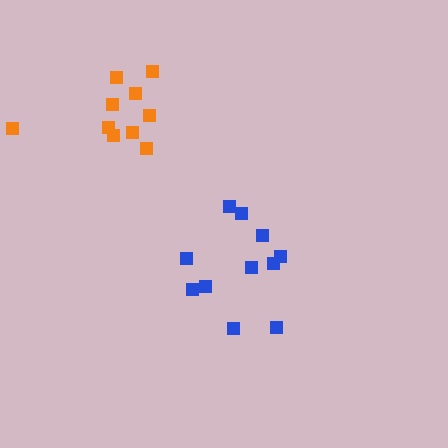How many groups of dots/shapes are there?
There are 2 groups.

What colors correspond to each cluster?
The clusters are colored: blue, orange.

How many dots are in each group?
Group 1: 11 dots, Group 2: 10 dots (21 total).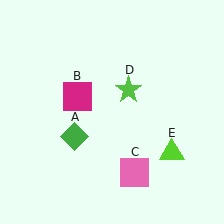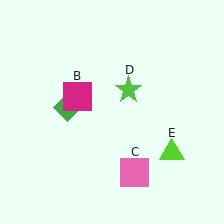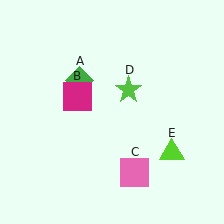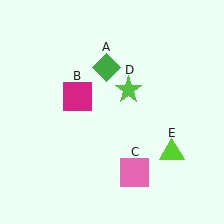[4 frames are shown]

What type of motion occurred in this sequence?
The green diamond (object A) rotated clockwise around the center of the scene.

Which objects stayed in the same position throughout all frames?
Magenta square (object B) and pink square (object C) and lime star (object D) and lime triangle (object E) remained stationary.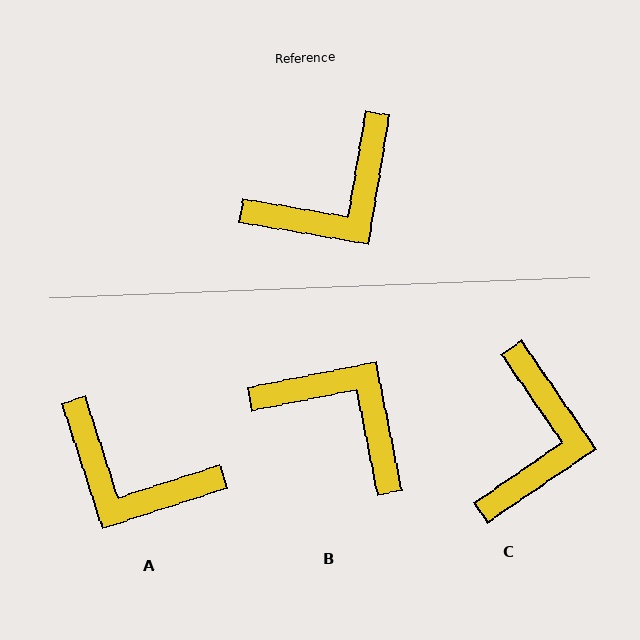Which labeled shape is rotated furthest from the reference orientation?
B, about 111 degrees away.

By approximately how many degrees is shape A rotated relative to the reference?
Approximately 62 degrees clockwise.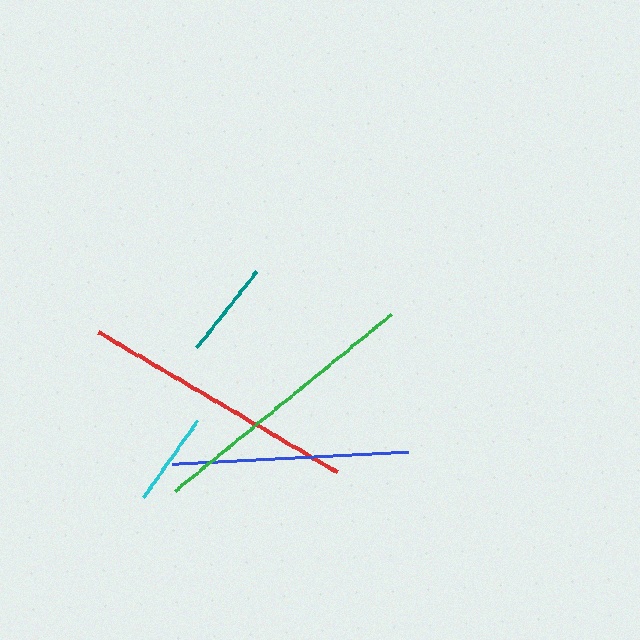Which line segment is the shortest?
The cyan line is the shortest at approximately 95 pixels.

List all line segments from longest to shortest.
From longest to shortest: green, red, blue, teal, cyan.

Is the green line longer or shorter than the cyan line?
The green line is longer than the cyan line.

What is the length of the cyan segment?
The cyan segment is approximately 95 pixels long.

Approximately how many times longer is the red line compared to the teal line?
The red line is approximately 2.8 times the length of the teal line.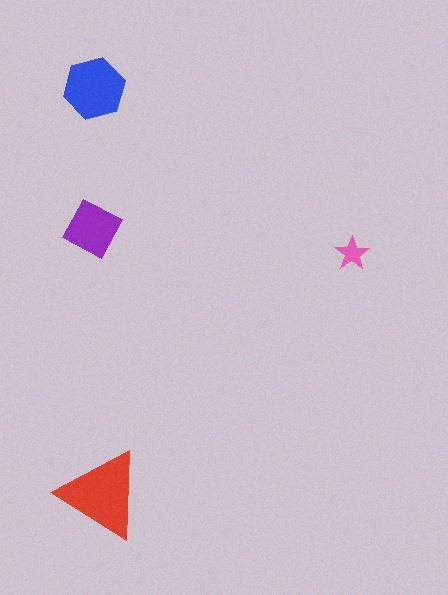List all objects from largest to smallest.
The red triangle, the blue hexagon, the purple square, the pink star.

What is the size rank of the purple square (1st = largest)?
3rd.